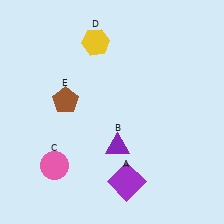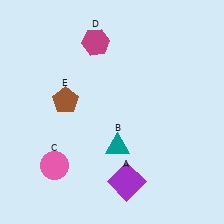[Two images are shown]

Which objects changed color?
B changed from purple to teal. D changed from yellow to magenta.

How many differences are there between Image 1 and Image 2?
There are 2 differences between the two images.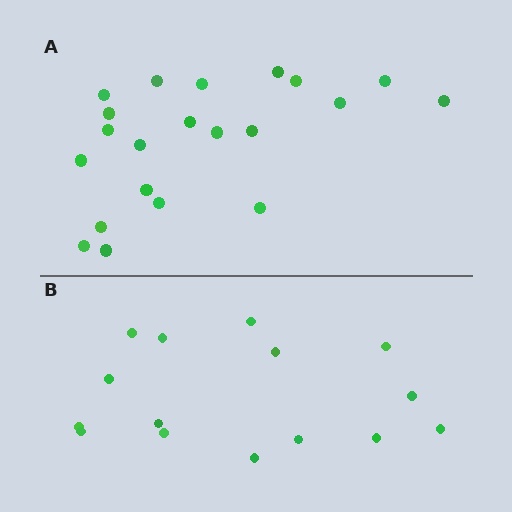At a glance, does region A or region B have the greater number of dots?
Region A (the top region) has more dots.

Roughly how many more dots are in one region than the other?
Region A has about 6 more dots than region B.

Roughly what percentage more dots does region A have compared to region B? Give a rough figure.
About 40% more.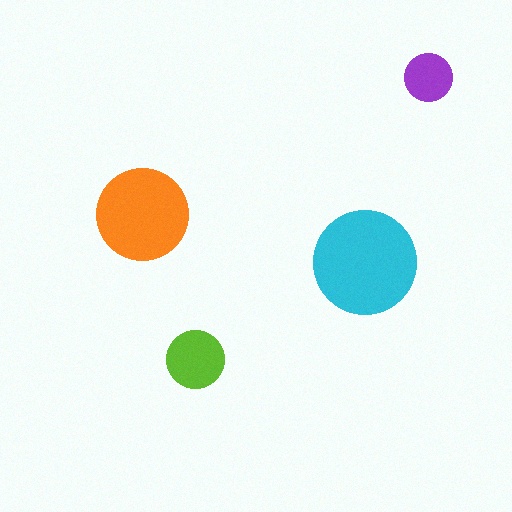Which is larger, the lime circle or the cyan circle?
The cyan one.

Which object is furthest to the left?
The orange circle is leftmost.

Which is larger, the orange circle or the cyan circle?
The cyan one.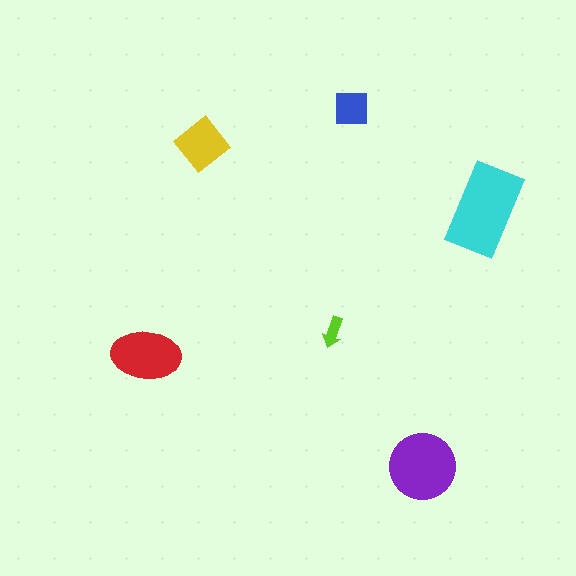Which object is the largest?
The cyan rectangle.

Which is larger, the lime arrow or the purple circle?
The purple circle.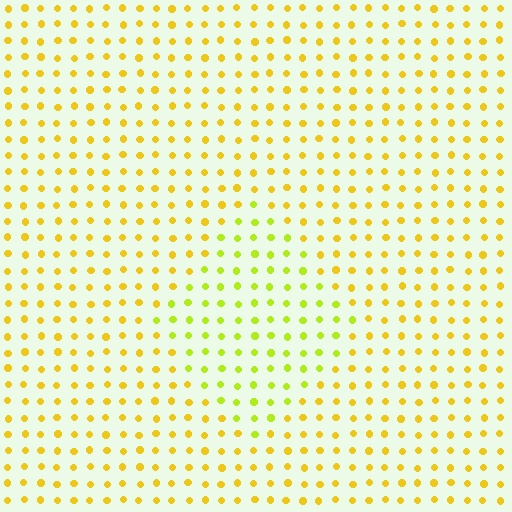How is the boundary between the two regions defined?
The boundary is defined purely by a slight shift in hue (about 29 degrees). Spacing, size, and orientation are identical on both sides.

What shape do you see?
I see a diamond.